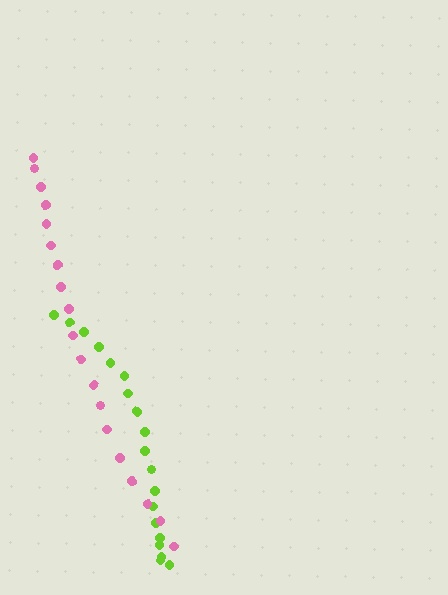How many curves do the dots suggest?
There are 2 distinct paths.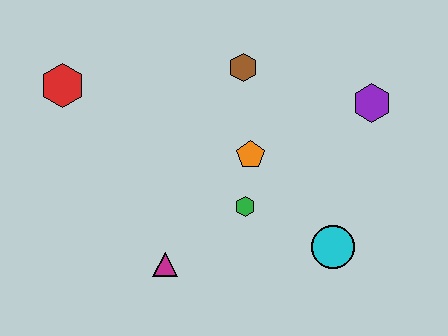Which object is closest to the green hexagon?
The orange pentagon is closest to the green hexagon.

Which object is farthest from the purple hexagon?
The red hexagon is farthest from the purple hexagon.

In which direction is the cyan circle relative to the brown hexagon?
The cyan circle is below the brown hexagon.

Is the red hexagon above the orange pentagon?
Yes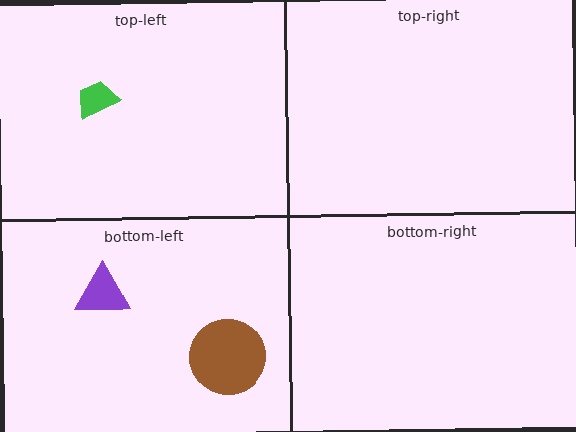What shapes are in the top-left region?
The green trapezoid.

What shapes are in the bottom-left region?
The purple triangle, the brown circle.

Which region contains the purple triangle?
The bottom-left region.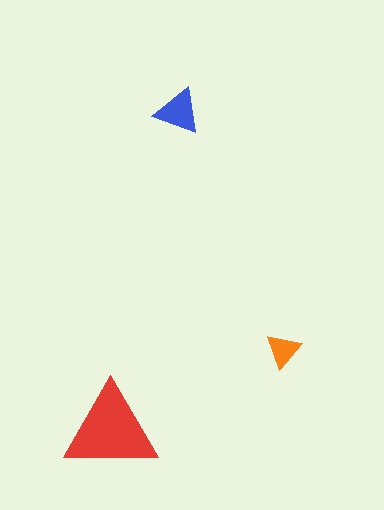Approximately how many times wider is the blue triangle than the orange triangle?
About 1.5 times wider.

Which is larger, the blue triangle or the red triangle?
The red one.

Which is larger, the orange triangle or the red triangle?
The red one.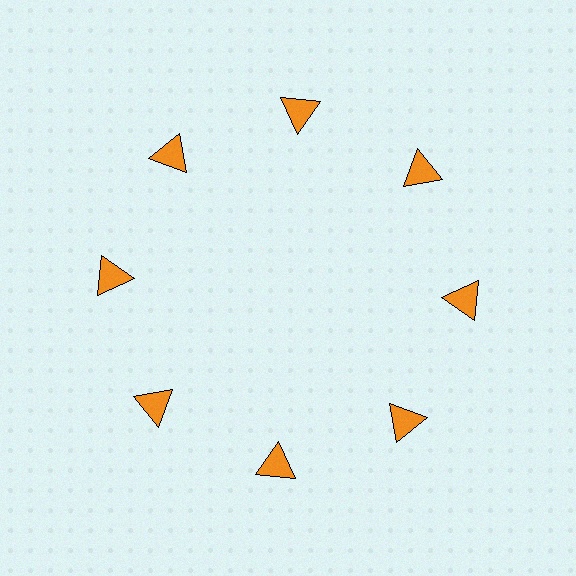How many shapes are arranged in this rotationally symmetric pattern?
There are 8 shapes, arranged in 8 groups of 1.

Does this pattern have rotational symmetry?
Yes, this pattern has 8-fold rotational symmetry. It looks the same after rotating 45 degrees around the center.